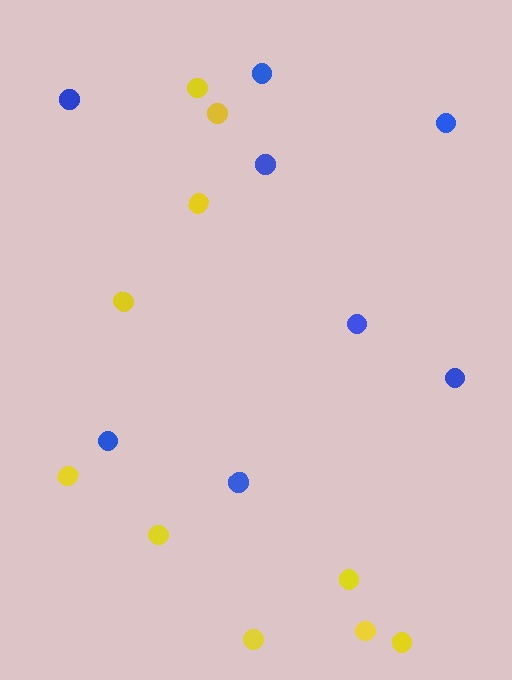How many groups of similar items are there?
There are 2 groups: one group of yellow circles (10) and one group of blue circles (8).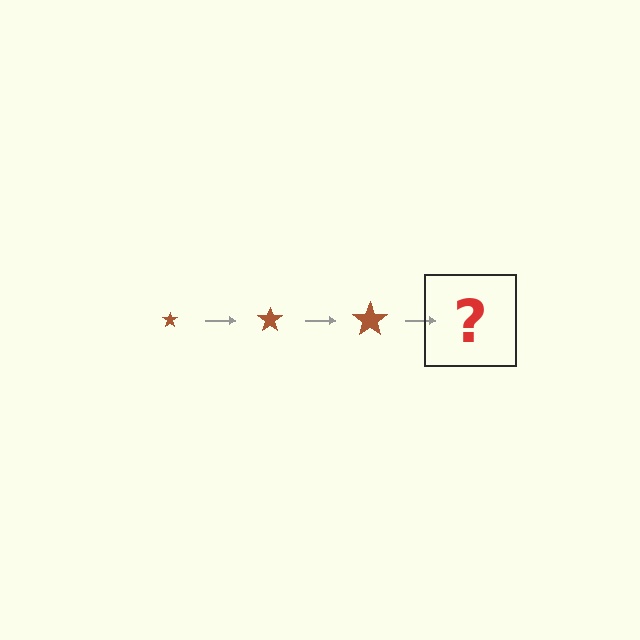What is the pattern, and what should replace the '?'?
The pattern is that the star gets progressively larger each step. The '?' should be a brown star, larger than the previous one.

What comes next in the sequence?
The next element should be a brown star, larger than the previous one.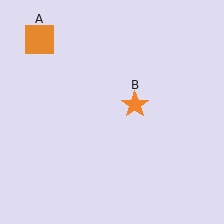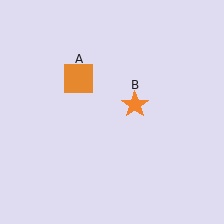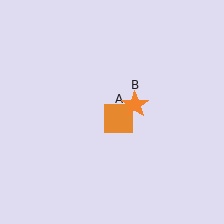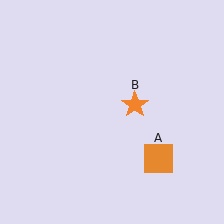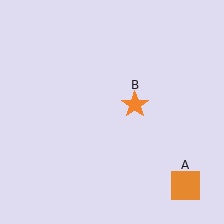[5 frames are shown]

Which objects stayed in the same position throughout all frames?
Orange star (object B) remained stationary.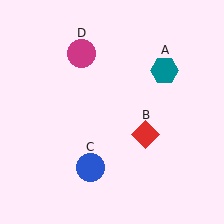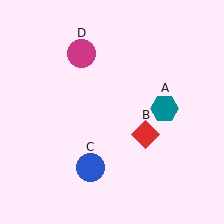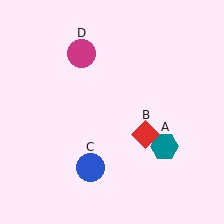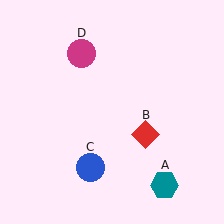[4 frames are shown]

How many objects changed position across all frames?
1 object changed position: teal hexagon (object A).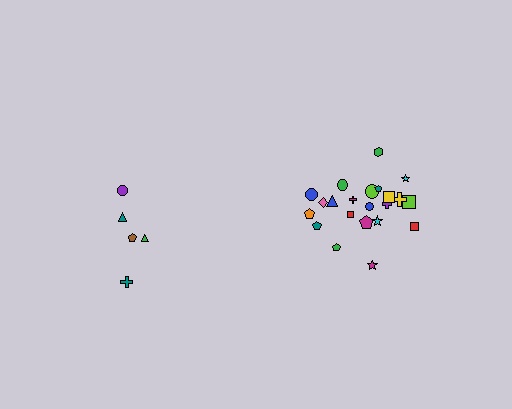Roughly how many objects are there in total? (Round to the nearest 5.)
Roughly 25 objects in total.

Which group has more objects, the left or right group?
The right group.